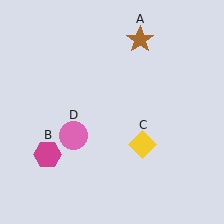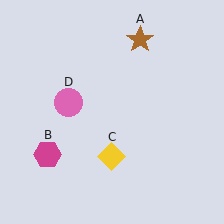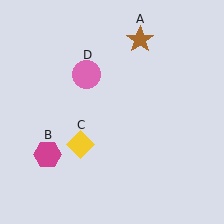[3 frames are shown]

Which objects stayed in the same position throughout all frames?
Brown star (object A) and magenta hexagon (object B) remained stationary.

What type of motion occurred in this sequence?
The yellow diamond (object C), pink circle (object D) rotated clockwise around the center of the scene.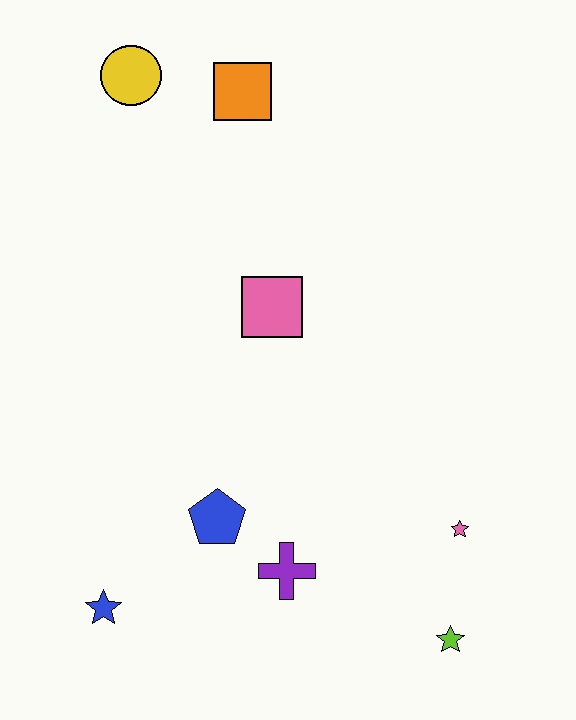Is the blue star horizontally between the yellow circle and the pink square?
No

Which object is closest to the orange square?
The yellow circle is closest to the orange square.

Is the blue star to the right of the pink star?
No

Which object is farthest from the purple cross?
The yellow circle is farthest from the purple cross.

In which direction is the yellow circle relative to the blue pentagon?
The yellow circle is above the blue pentagon.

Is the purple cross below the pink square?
Yes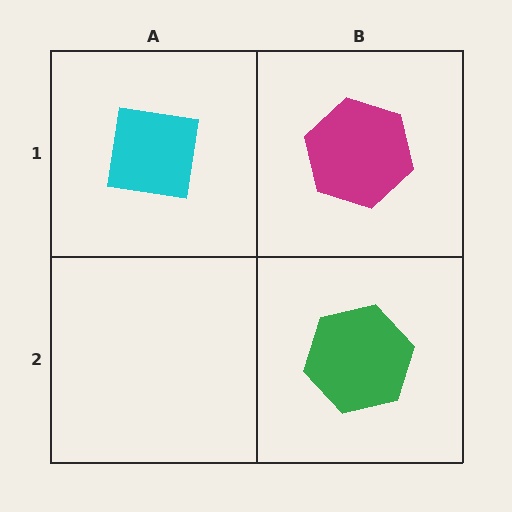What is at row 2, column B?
A green hexagon.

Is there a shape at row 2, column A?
No, that cell is empty.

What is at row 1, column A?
A cyan square.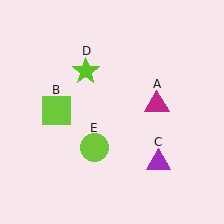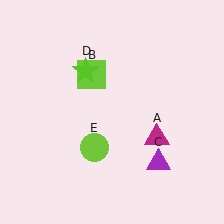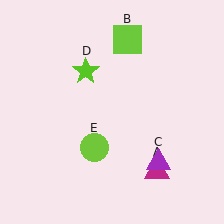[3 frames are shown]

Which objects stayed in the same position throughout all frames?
Purple triangle (object C) and lime star (object D) and lime circle (object E) remained stationary.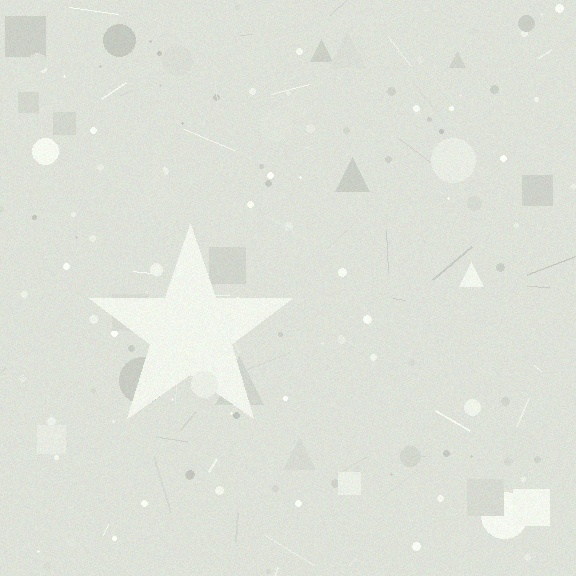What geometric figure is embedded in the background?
A star is embedded in the background.